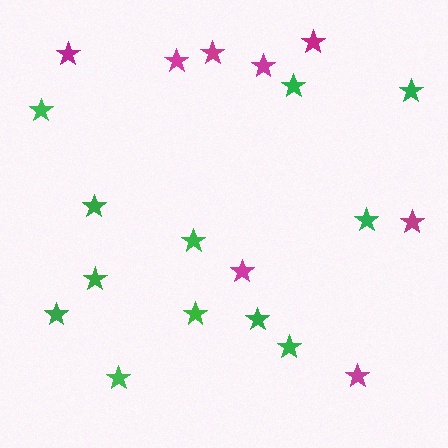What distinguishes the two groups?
There are 2 groups: one group of green stars (12) and one group of magenta stars (8).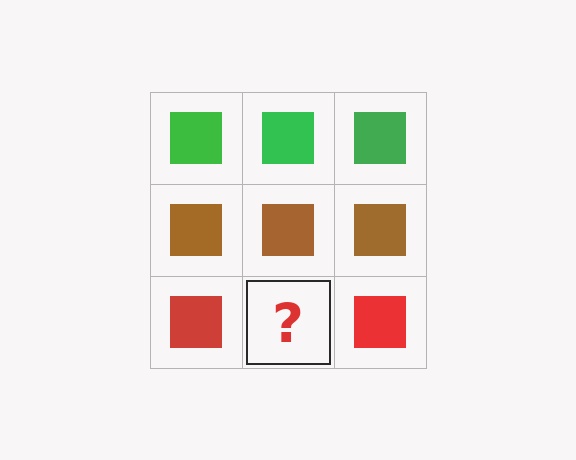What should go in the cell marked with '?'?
The missing cell should contain a red square.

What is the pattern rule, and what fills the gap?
The rule is that each row has a consistent color. The gap should be filled with a red square.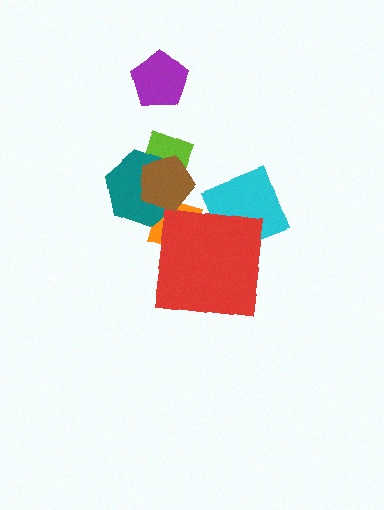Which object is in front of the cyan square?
The red square is in front of the cyan square.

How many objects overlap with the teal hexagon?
3 objects overlap with the teal hexagon.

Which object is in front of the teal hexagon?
The brown pentagon is in front of the teal hexagon.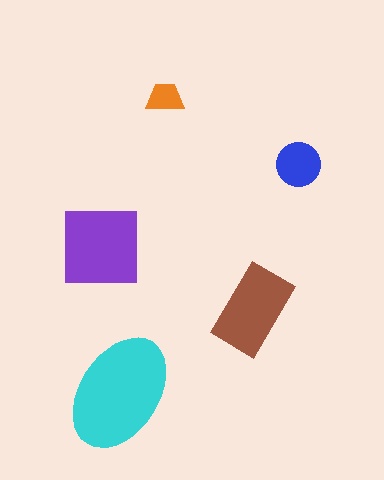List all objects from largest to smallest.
The cyan ellipse, the purple square, the brown rectangle, the blue circle, the orange trapezoid.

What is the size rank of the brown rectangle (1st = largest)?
3rd.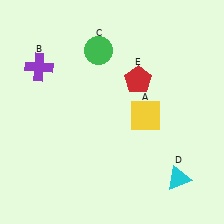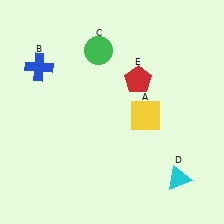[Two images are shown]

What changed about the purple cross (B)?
In Image 1, B is purple. In Image 2, it changed to blue.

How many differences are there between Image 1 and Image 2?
There is 1 difference between the two images.